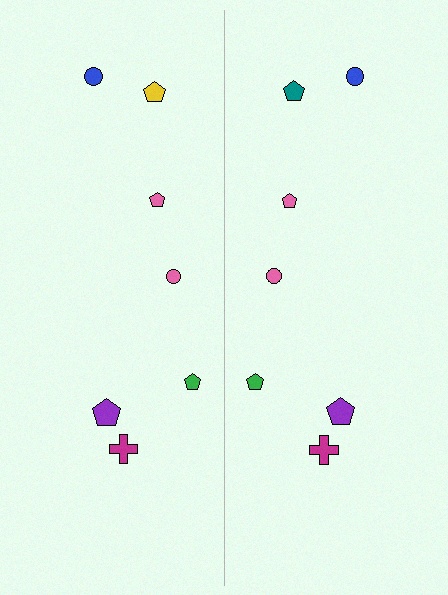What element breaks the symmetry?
The teal pentagon on the right side breaks the symmetry — its mirror counterpart is yellow.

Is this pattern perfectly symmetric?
No, the pattern is not perfectly symmetric. The teal pentagon on the right side breaks the symmetry — its mirror counterpart is yellow.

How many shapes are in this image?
There are 14 shapes in this image.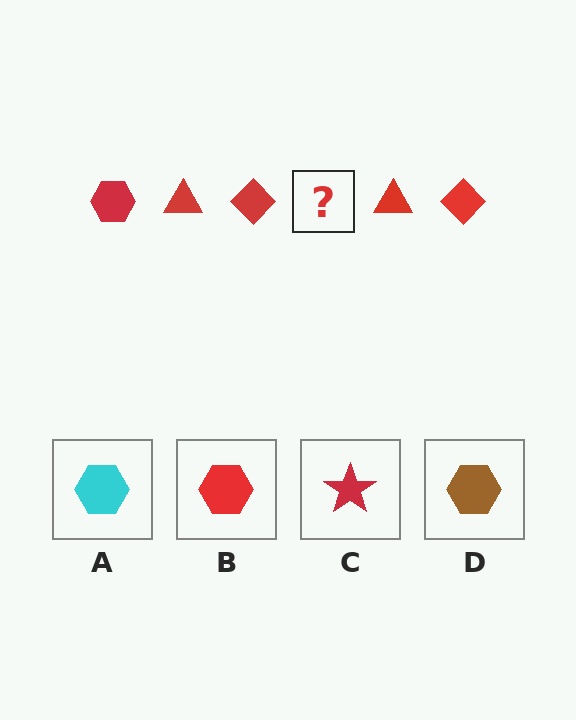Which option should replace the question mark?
Option B.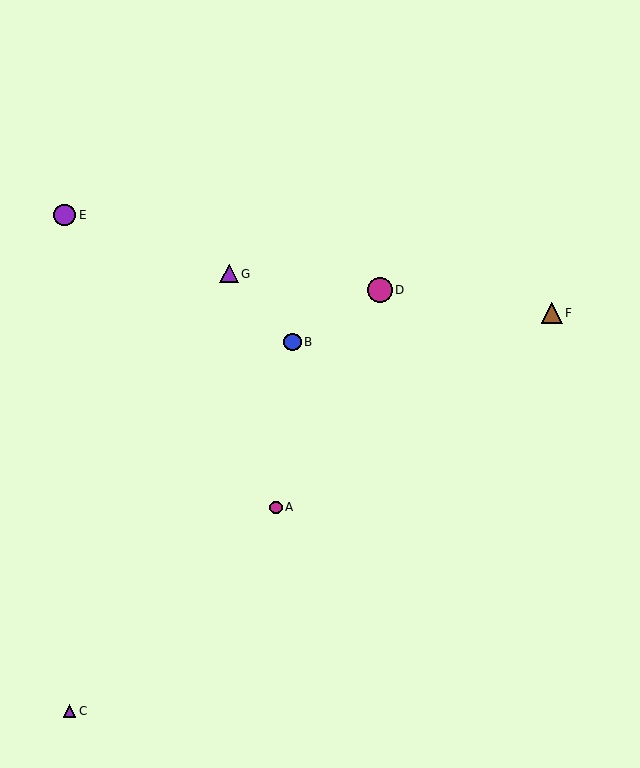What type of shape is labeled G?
Shape G is a purple triangle.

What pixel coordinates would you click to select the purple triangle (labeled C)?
Click at (70, 711) to select the purple triangle C.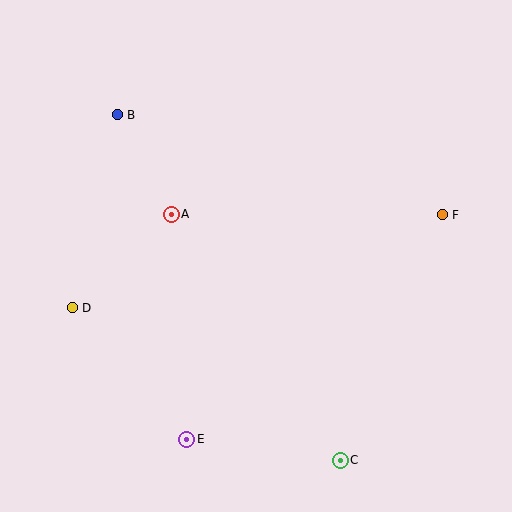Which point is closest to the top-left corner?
Point B is closest to the top-left corner.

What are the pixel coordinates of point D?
Point D is at (72, 308).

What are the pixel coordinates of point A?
Point A is at (171, 214).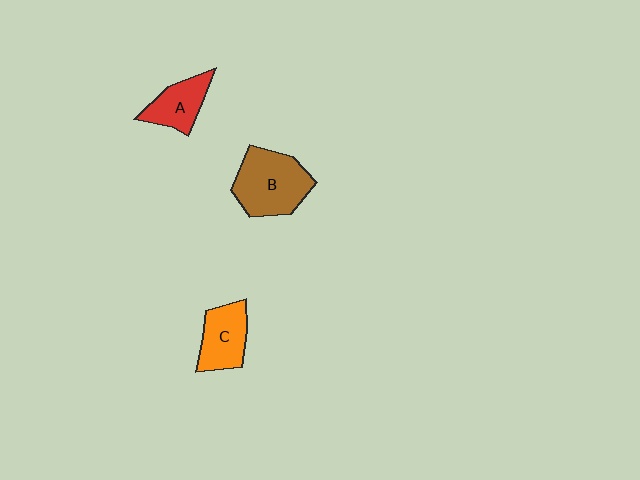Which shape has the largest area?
Shape B (brown).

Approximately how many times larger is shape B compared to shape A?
Approximately 1.6 times.